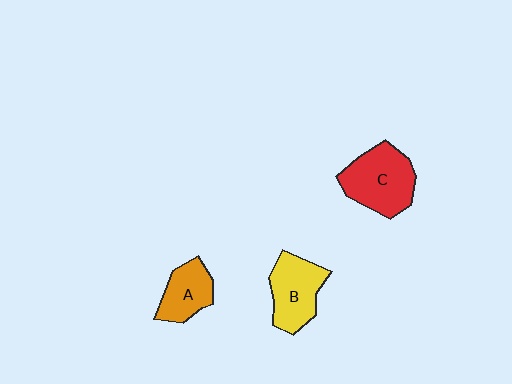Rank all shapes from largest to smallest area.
From largest to smallest: C (red), B (yellow), A (orange).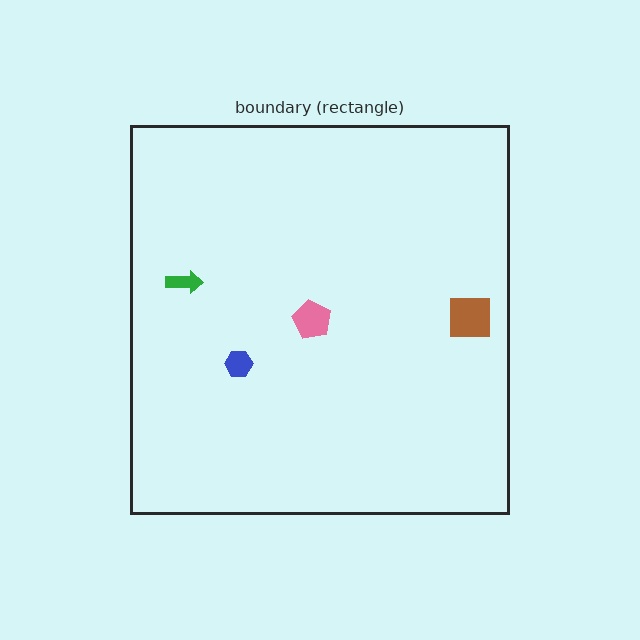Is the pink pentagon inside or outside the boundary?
Inside.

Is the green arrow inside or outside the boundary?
Inside.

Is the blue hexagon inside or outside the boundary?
Inside.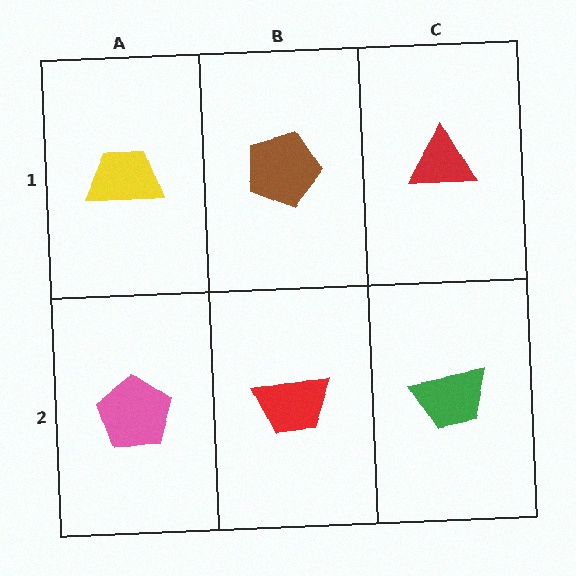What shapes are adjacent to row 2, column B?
A brown pentagon (row 1, column B), a pink pentagon (row 2, column A), a green trapezoid (row 2, column C).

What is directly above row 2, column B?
A brown pentagon.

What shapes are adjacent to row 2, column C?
A red triangle (row 1, column C), a red trapezoid (row 2, column B).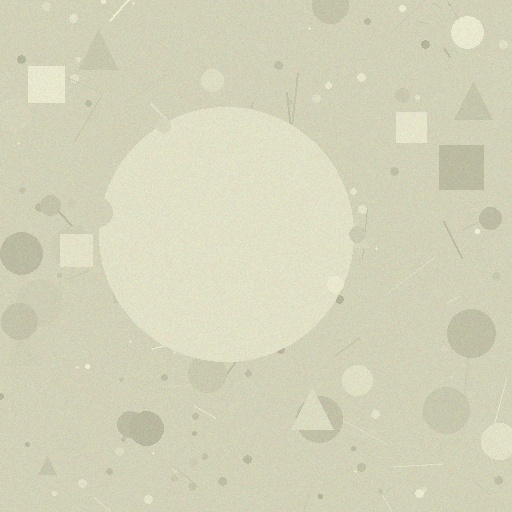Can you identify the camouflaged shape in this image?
The camouflaged shape is a circle.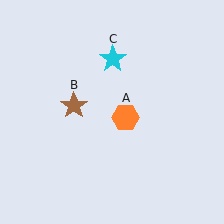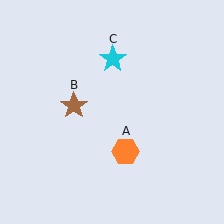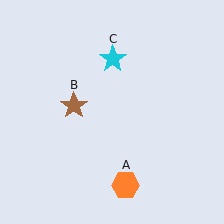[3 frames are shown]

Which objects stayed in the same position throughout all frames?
Brown star (object B) and cyan star (object C) remained stationary.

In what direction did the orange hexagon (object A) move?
The orange hexagon (object A) moved down.